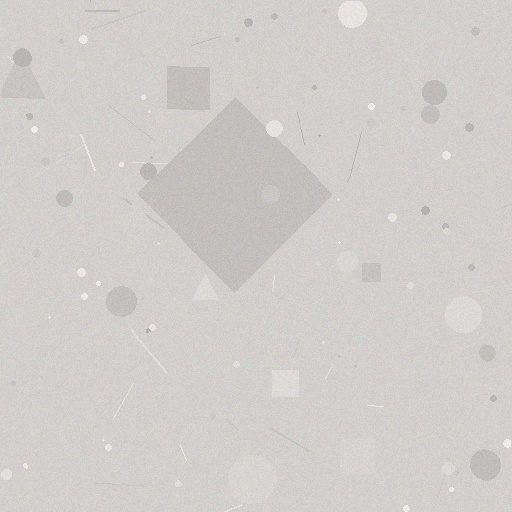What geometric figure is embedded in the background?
A diamond is embedded in the background.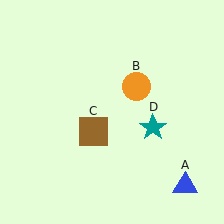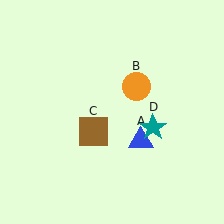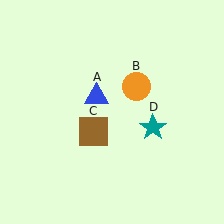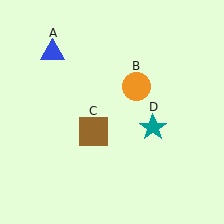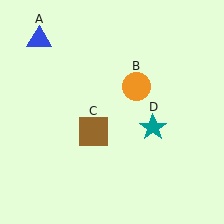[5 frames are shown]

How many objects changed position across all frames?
1 object changed position: blue triangle (object A).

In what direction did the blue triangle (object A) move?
The blue triangle (object A) moved up and to the left.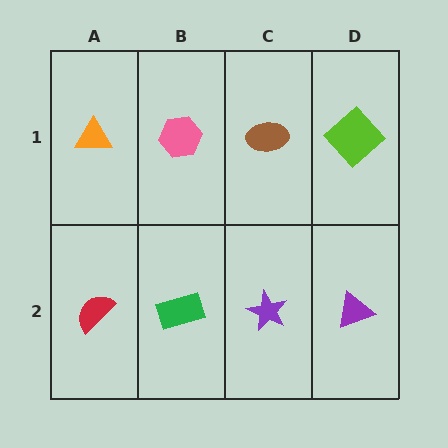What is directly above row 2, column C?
A brown ellipse.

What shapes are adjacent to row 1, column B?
A green rectangle (row 2, column B), an orange triangle (row 1, column A), a brown ellipse (row 1, column C).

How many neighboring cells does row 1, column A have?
2.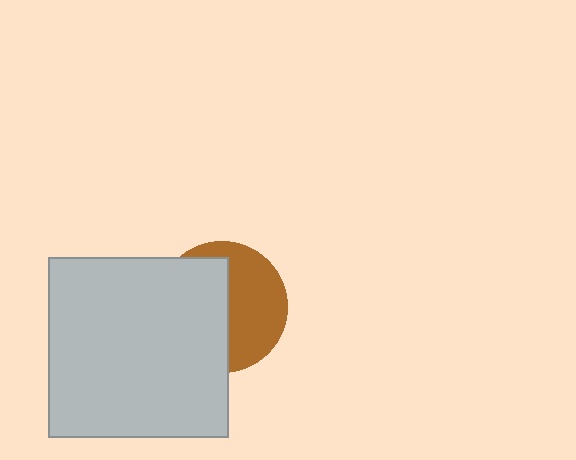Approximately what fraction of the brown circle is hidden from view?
Roughly 53% of the brown circle is hidden behind the light gray square.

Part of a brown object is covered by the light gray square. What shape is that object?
It is a circle.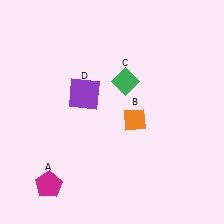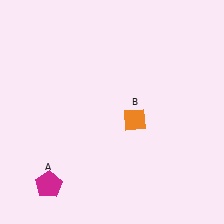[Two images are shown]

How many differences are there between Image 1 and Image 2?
There are 2 differences between the two images.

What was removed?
The purple square (D), the green diamond (C) were removed in Image 2.